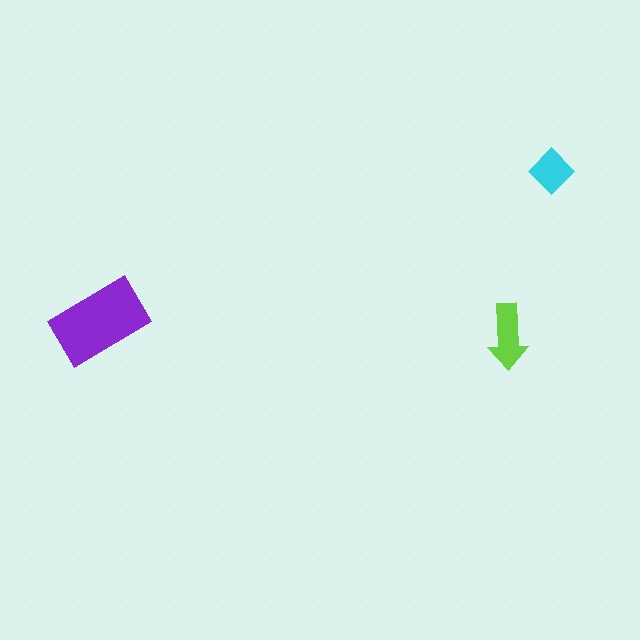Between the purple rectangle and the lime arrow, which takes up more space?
The purple rectangle.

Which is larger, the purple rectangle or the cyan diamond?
The purple rectangle.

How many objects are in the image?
There are 3 objects in the image.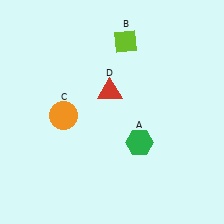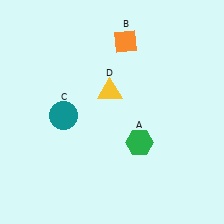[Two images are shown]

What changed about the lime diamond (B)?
In Image 1, B is lime. In Image 2, it changed to orange.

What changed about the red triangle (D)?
In Image 1, D is red. In Image 2, it changed to yellow.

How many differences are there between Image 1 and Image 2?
There are 3 differences between the two images.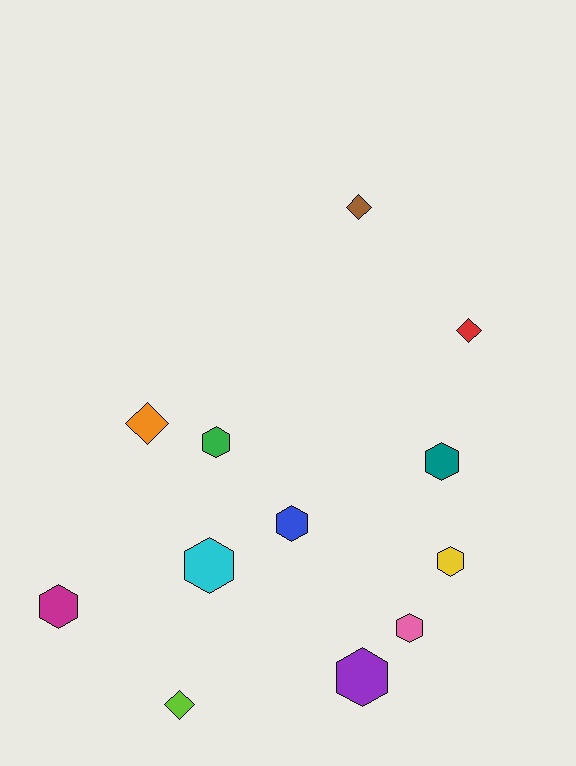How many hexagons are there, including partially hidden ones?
There are 8 hexagons.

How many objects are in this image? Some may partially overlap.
There are 12 objects.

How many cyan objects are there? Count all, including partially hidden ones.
There is 1 cyan object.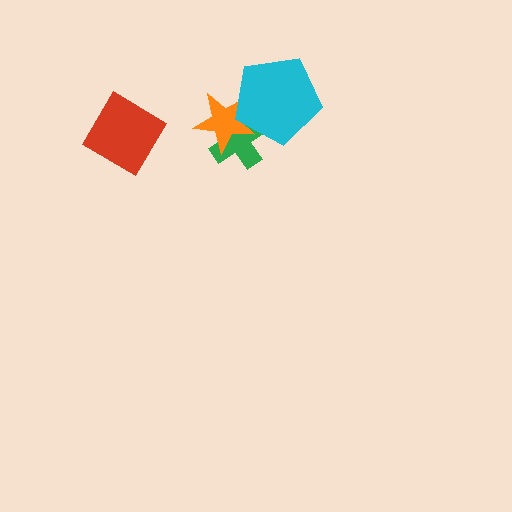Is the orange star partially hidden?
Yes, it is partially covered by another shape.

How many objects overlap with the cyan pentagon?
2 objects overlap with the cyan pentagon.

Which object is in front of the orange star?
The cyan pentagon is in front of the orange star.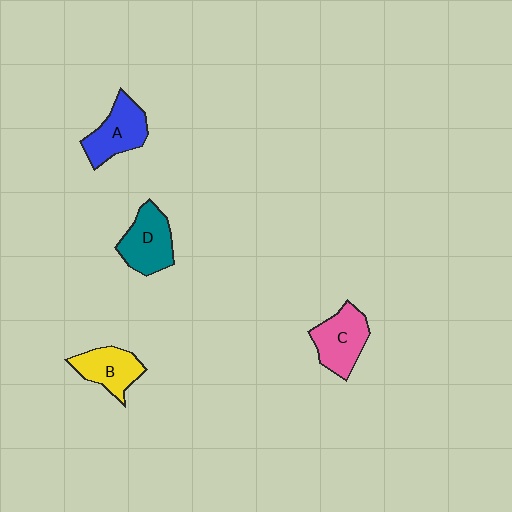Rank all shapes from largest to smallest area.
From largest to smallest: D (teal), C (pink), A (blue), B (yellow).